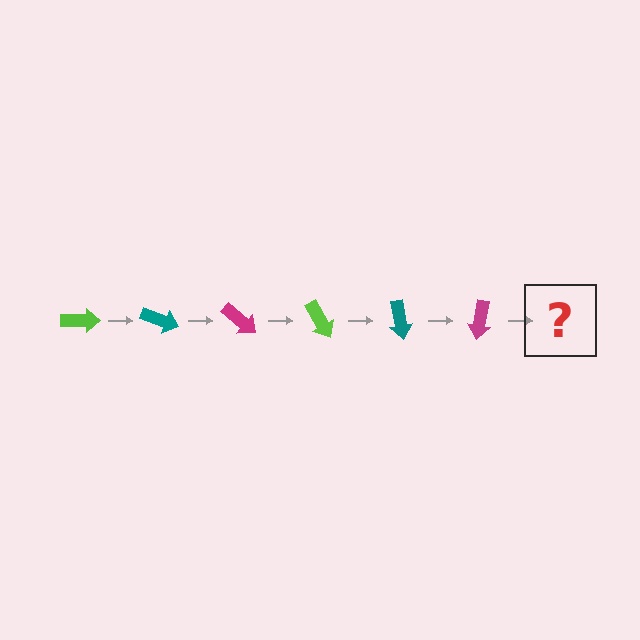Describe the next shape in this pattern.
It should be a lime arrow, rotated 120 degrees from the start.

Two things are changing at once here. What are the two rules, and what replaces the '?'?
The two rules are that it rotates 20 degrees each step and the color cycles through lime, teal, and magenta. The '?' should be a lime arrow, rotated 120 degrees from the start.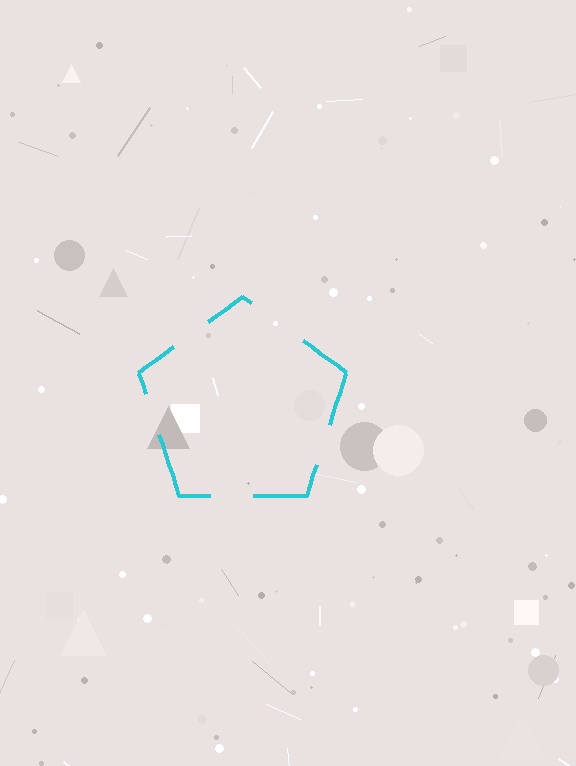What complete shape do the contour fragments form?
The contour fragments form a pentagon.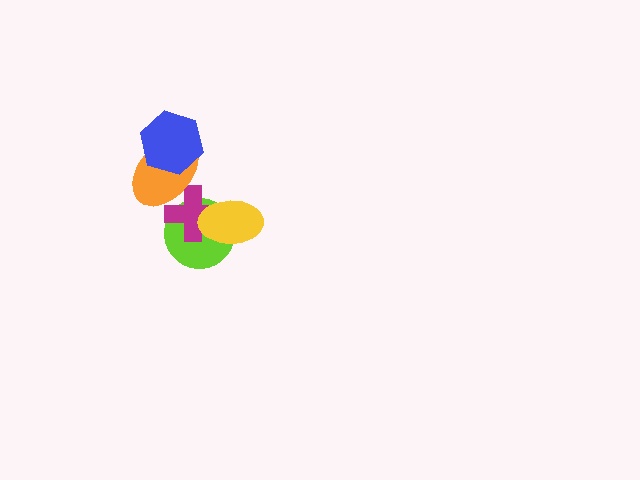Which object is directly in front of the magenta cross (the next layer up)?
The orange ellipse is directly in front of the magenta cross.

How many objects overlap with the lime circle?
2 objects overlap with the lime circle.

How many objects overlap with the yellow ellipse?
2 objects overlap with the yellow ellipse.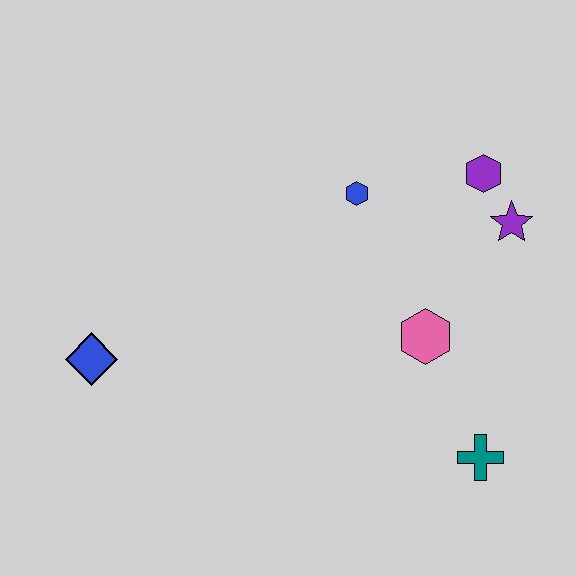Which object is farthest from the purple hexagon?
The blue diamond is farthest from the purple hexagon.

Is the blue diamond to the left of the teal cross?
Yes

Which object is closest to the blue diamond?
The blue hexagon is closest to the blue diamond.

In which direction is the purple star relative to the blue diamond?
The purple star is to the right of the blue diamond.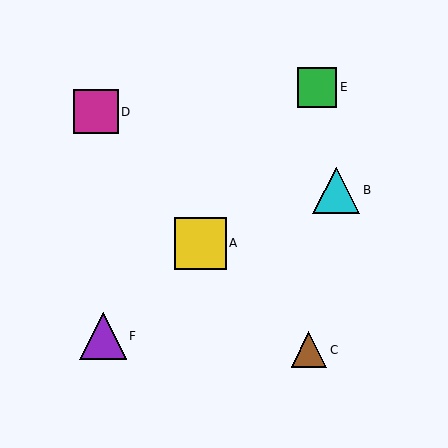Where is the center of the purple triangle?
The center of the purple triangle is at (103, 336).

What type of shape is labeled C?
Shape C is a brown triangle.